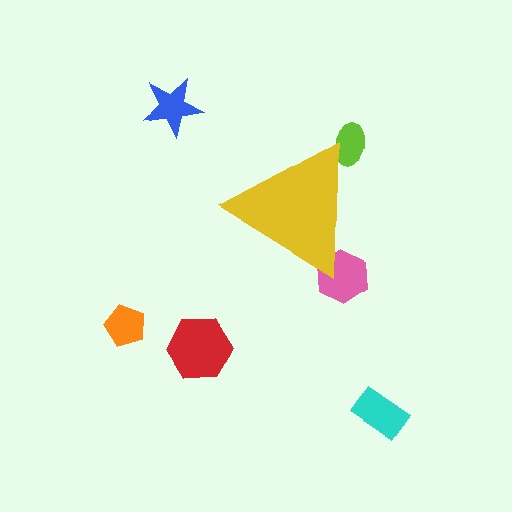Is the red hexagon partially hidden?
No, the red hexagon is fully visible.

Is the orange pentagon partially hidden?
No, the orange pentagon is fully visible.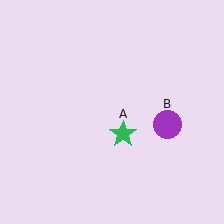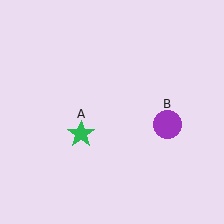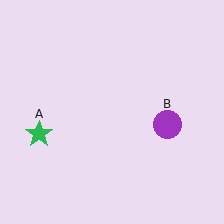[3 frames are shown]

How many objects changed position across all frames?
1 object changed position: green star (object A).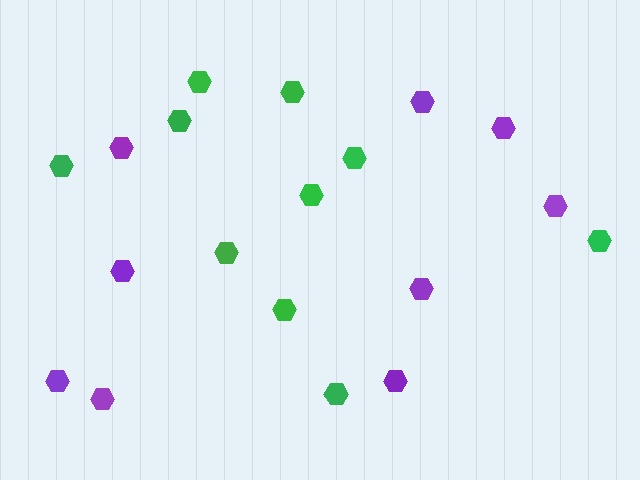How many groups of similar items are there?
There are 2 groups: one group of green hexagons (10) and one group of purple hexagons (9).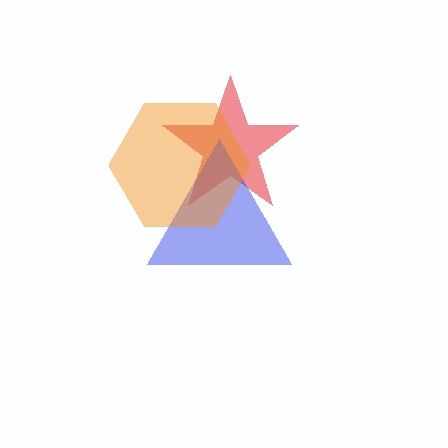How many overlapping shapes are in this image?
There are 3 overlapping shapes in the image.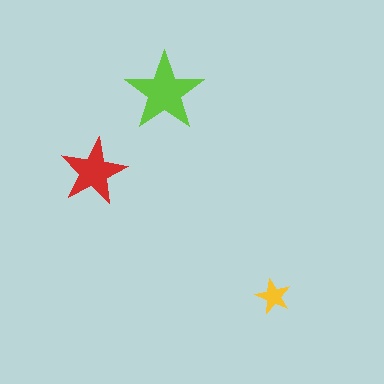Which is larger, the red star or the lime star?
The lime one.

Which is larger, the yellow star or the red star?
The red one.